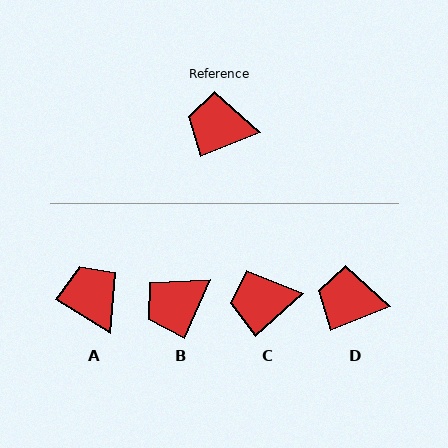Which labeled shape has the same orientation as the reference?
D.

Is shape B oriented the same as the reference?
No, it is off by about 45 degrees.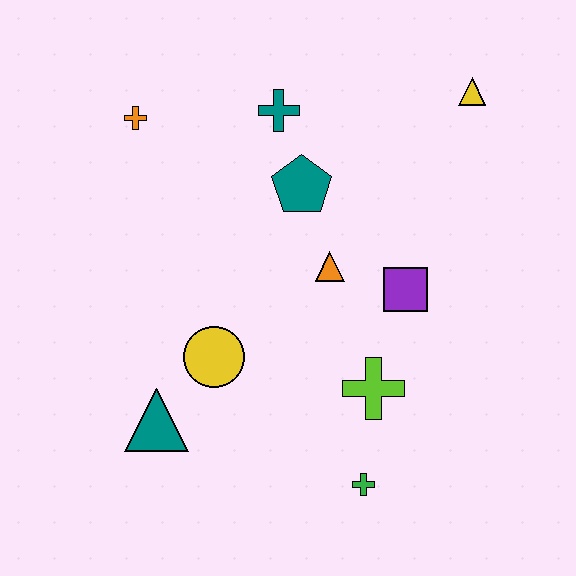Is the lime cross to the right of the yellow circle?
Yes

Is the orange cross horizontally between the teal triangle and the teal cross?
No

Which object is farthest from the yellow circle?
The yellow triangle is farthest from the yellow circle.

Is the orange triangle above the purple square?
Yes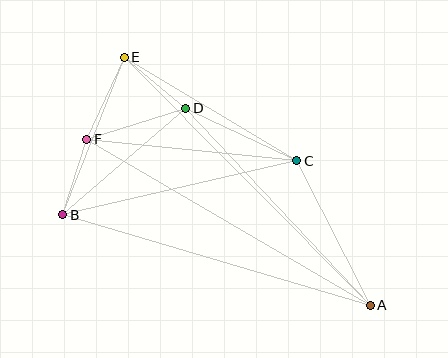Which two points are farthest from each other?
Points A and E are farthest from each other.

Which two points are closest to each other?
Points B and F are closest to each other.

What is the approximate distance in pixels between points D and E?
The distance between D and E is approximately 80 pixels.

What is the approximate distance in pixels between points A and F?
The distance between A and F is approximately 329 pixels.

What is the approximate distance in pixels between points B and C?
The distance between B and C is approximately 241 pixels.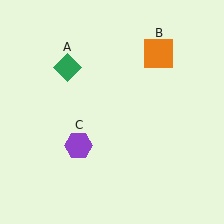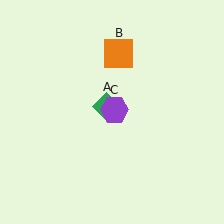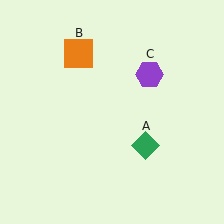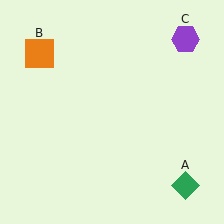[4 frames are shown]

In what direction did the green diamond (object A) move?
The green diamond (object A) moved down and to the right.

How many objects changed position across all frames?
3 objects changed position: green diamond (object A), orange square (object B), purple hexagon (object C).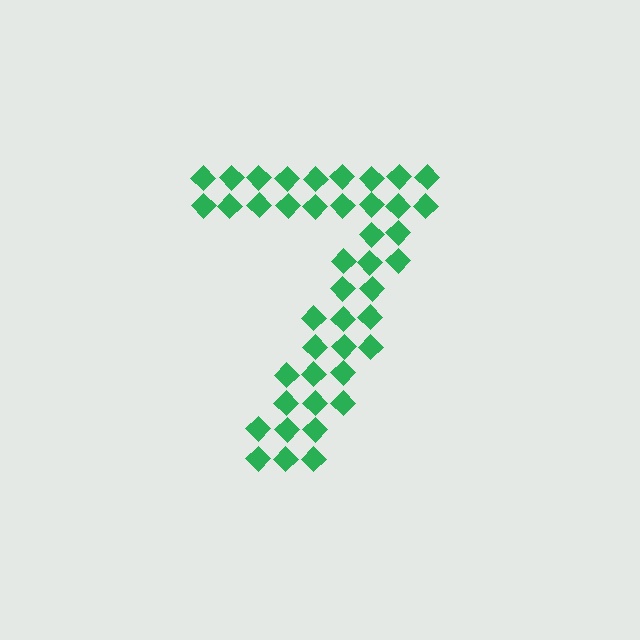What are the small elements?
The small elements are diamonds.